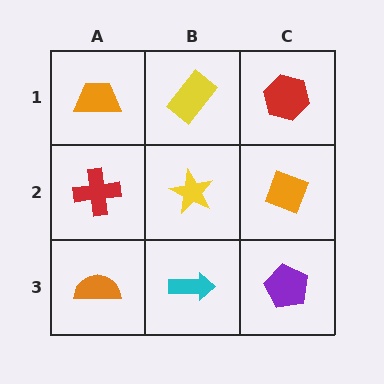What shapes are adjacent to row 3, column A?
A red cross (row 2, column A), a cyan arrow (row 3, column B).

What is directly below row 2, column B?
A cyan arrow.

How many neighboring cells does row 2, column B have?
4.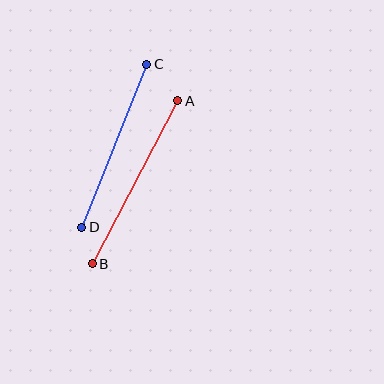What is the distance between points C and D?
The distance is approximately 176 pixels.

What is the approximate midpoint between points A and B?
The midpoint is at approximately (135, 182) pixels.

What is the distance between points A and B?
The distance is approximately 184 pixels.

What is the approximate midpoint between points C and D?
The midpoint is at approximately (114, 146) pixels.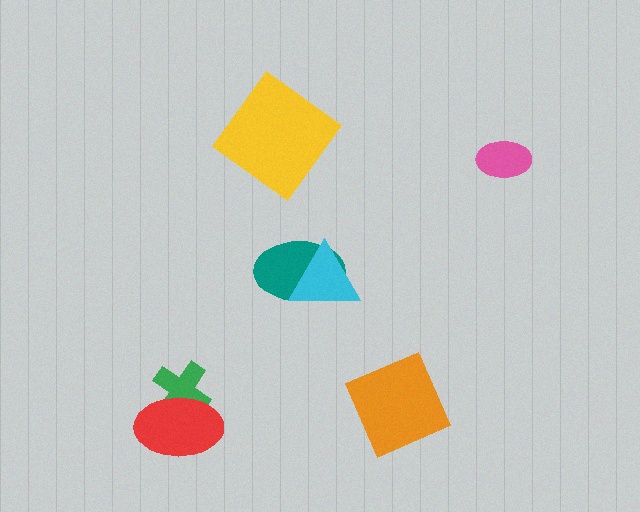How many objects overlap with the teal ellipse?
1 object overlaps with the teal ellipse.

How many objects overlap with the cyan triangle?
1 object overlaps with the cyan triangle.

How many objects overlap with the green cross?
1 object overlaps with the green cross.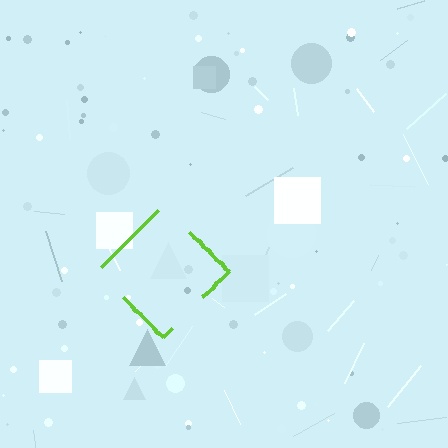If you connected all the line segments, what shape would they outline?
They would outline a diamond.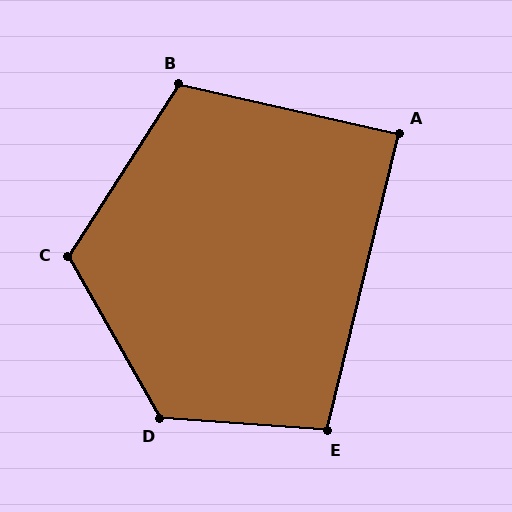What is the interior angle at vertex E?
Approximately 99 degrees (obtuse).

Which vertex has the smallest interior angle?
A, at approximately 89 degrees.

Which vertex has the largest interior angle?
D, at approximately 124 degrees.